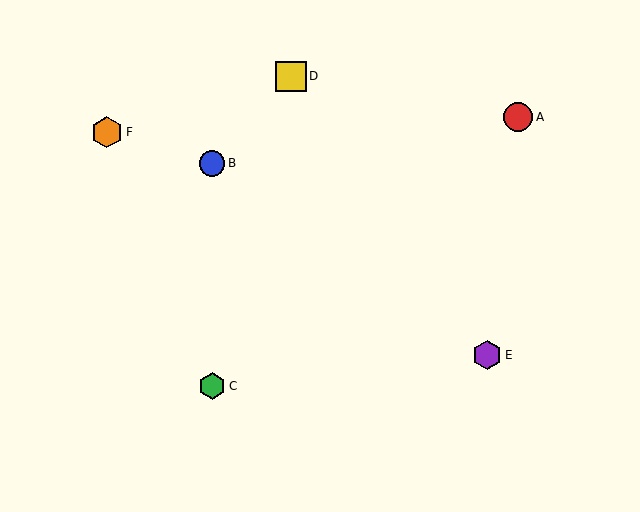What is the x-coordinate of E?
Object E is at x≈487.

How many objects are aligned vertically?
2 objects (B, C) are aligned vertically.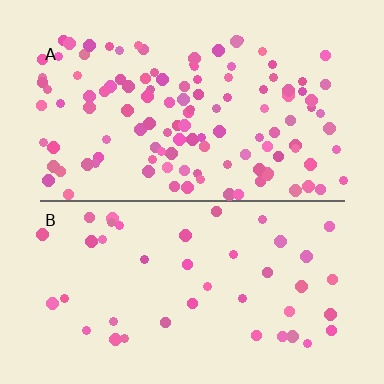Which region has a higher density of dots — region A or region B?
A (the top).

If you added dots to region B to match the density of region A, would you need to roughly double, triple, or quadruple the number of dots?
Approximately triple.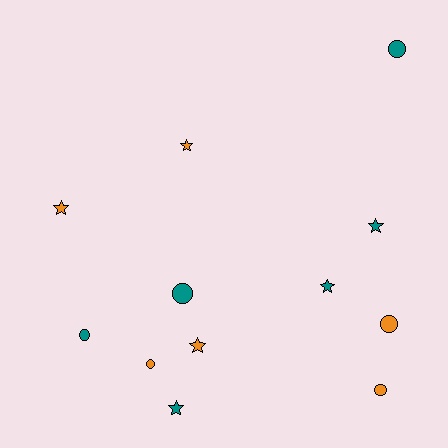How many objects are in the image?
There are 12 objects.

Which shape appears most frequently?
Star, with 6 objects.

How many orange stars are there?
There are 3 orange stars.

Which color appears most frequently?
Teal, with 6 objects.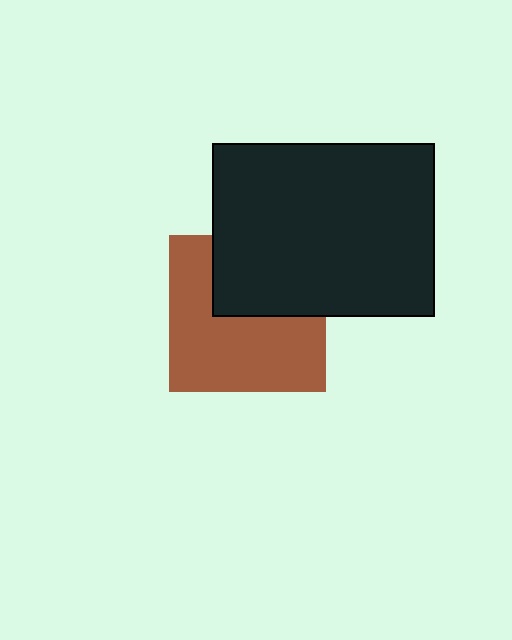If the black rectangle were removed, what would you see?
You would see the complete brown square.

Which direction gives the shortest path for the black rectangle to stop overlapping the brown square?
Moving up gives the shortest separation.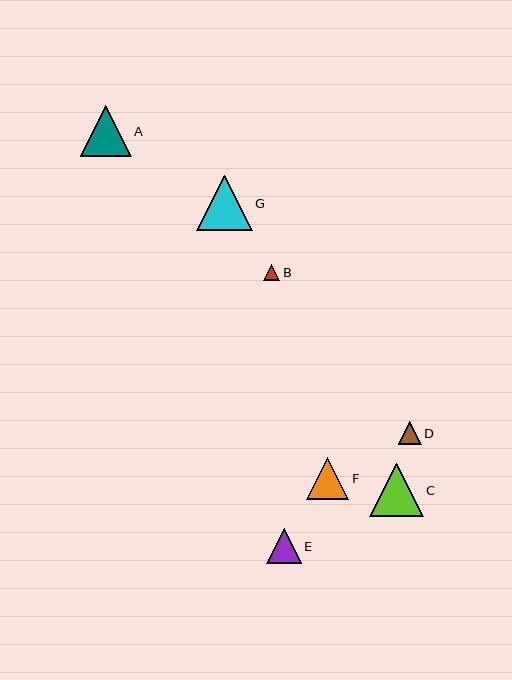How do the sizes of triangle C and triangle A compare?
Triangle C and triangle A are approximately the same size.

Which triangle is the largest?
Triangle G is the largest with a size of approximately 56 pixels.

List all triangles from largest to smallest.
From largest to smallest: G, C, A, F, E, D, B.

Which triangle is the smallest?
Triangle B is the smallest with a size of approximately 16 pixels.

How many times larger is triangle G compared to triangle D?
Triangle G is approximately 2.4 times the size of triangle D.